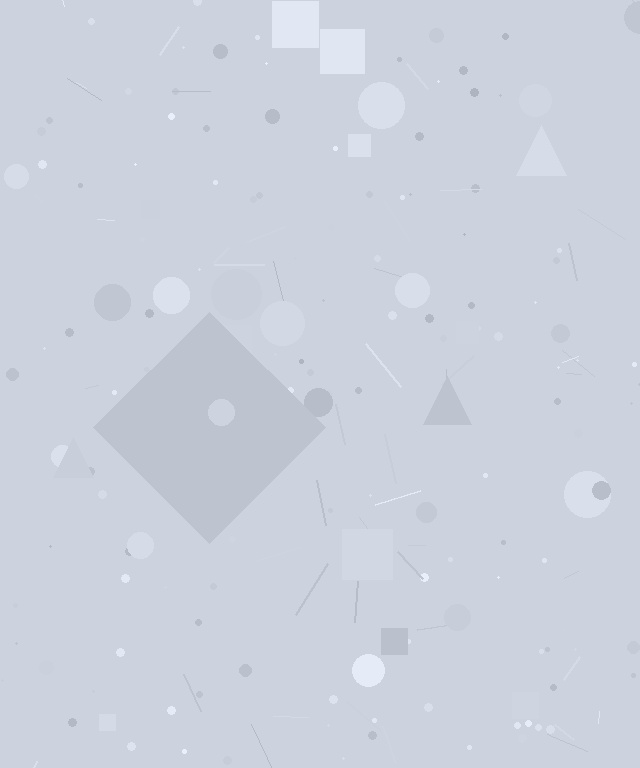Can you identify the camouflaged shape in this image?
The camouflaged shape is a diamond.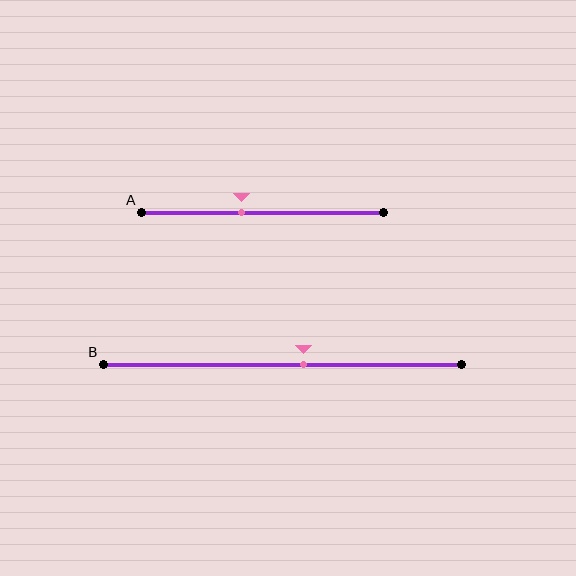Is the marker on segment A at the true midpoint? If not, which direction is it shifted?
No, the marker on segment A is shifted to the left by about 8% of the segment length.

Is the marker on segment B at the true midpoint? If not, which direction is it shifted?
No, the marker on segment B is shifted to the right by about 6% of the segment length.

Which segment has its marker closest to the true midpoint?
Segment B has its marker closest to the true midpoint.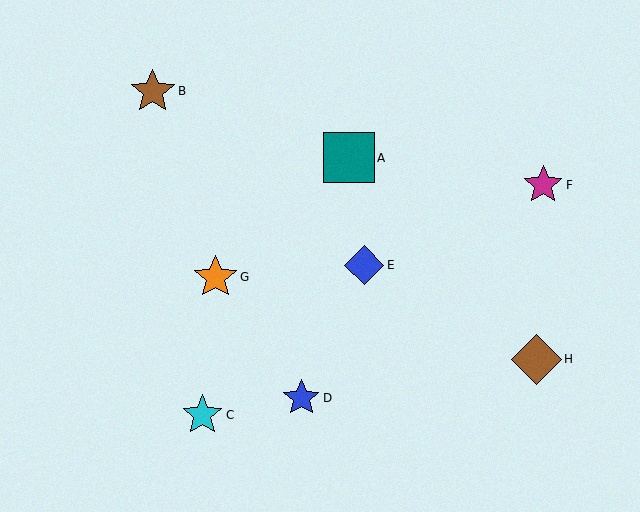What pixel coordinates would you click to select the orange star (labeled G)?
Click at (216, 277) to select the orange star G.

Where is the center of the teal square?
The center of the teal square is at (349, 158).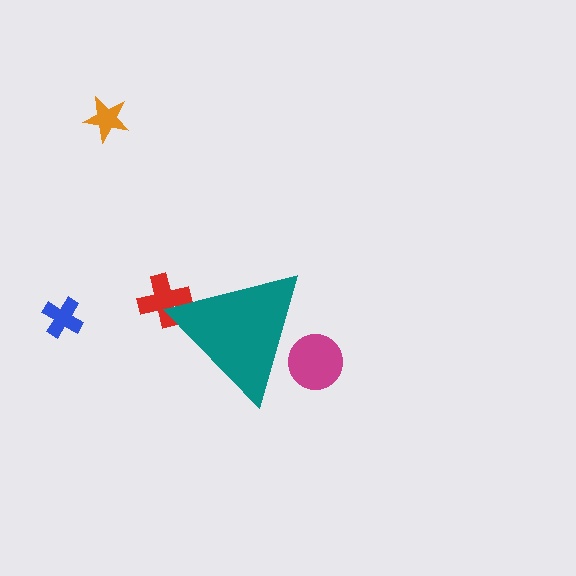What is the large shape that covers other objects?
A teal triangle.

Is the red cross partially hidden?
Yes, the red cross is partially hidden behind the teal triangle.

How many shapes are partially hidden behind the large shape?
2 shapes are partially hidden.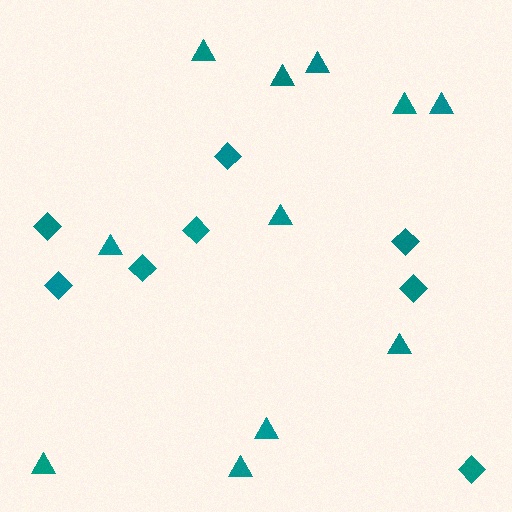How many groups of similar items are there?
There are 2 groups: one group of diamonds (8) and one group of triangles (11).